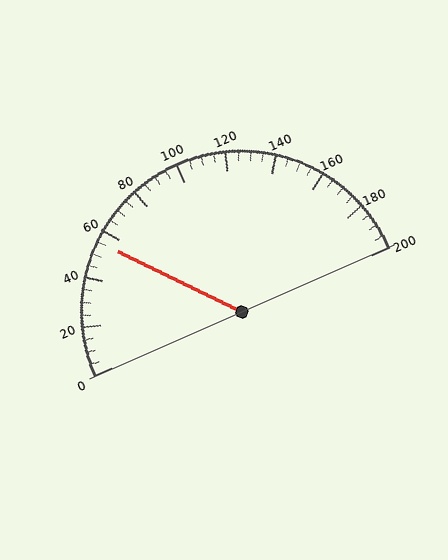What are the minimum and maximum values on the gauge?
The gauge ranges from 0 to 200.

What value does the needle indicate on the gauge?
The needle indicates approximately 55.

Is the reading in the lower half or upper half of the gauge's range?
The reading is in the lower half of the range (0 to 200).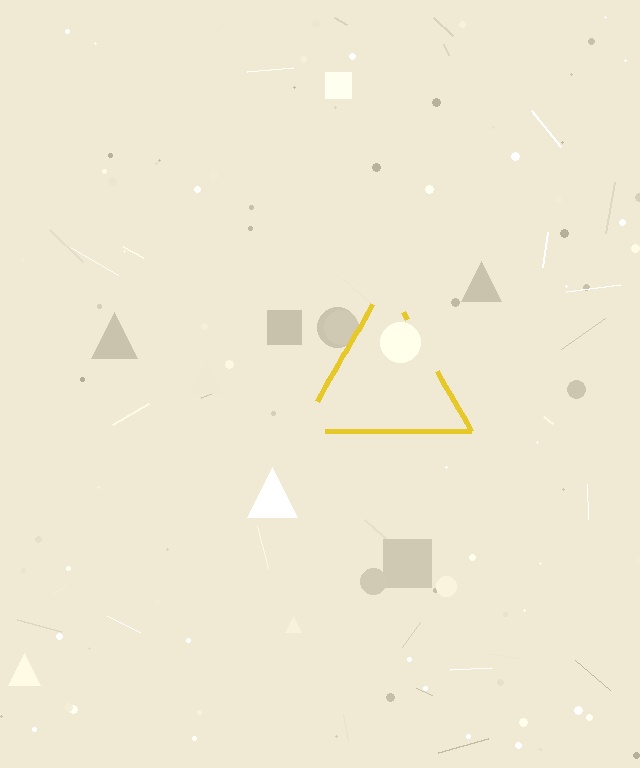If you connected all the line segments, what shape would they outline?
They would outline a triangle.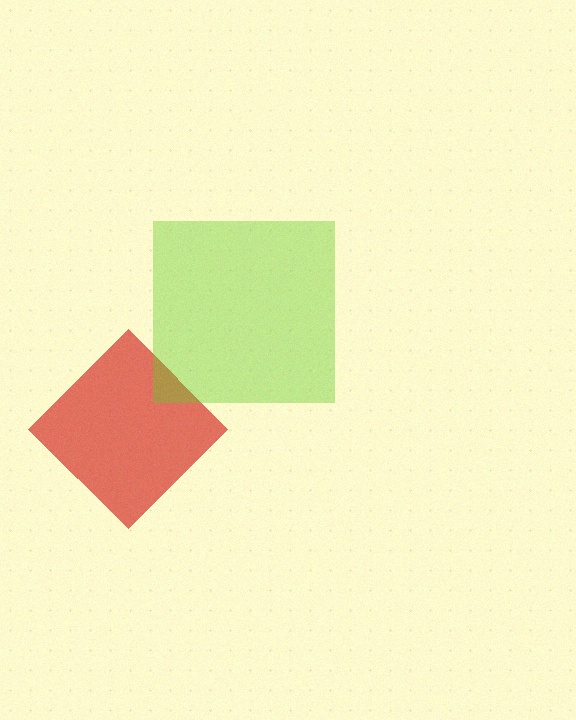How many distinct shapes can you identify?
There are 2 distinct shapes: a red diamond, a lime square.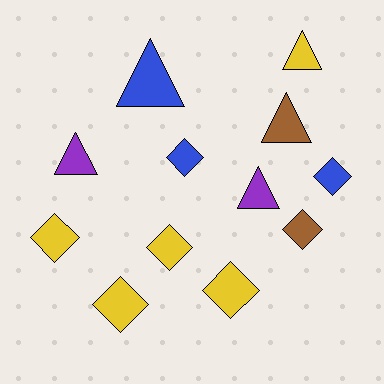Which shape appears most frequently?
Diamond, with 7 objects.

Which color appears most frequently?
Yellow, with 5 objects.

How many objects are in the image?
There are 12 objects.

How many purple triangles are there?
There are 2 purple triangles.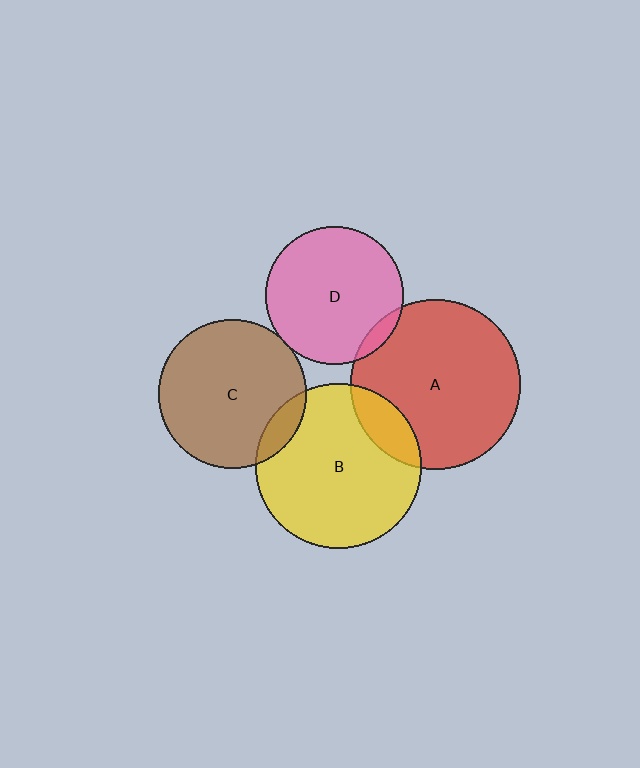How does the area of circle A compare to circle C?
Approximately 1.3 times.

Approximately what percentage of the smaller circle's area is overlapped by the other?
Approximately 5%.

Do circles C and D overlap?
Yes.